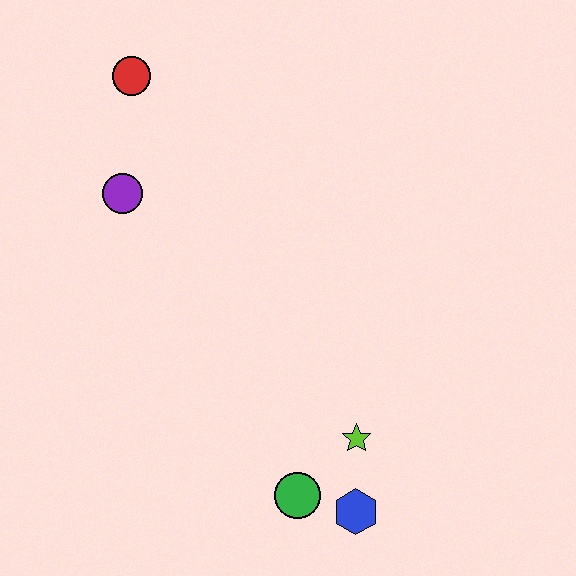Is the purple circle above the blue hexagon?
Yes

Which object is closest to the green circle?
The blue hexagon is closest to the green circle.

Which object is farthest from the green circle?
The red circle is farthest from the green circle.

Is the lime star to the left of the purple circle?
No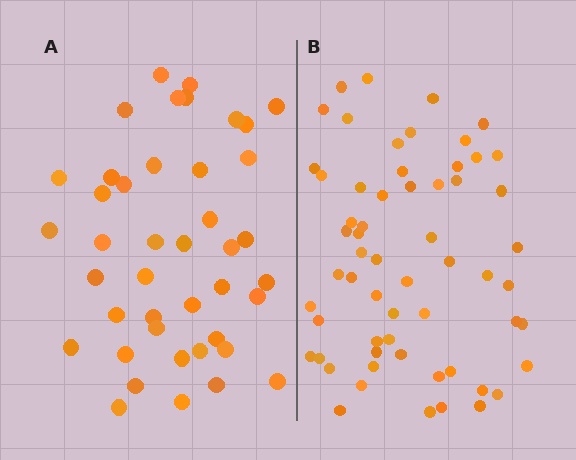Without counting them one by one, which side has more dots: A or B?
Region B (the right region) has more dots.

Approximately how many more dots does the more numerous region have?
Region B has approximately 20 more dots than region A.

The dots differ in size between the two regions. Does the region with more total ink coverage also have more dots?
No. Region A has more total ink coverage because its dots are larger, but region B actually contains more individual dots. Total area can be misleading — the number of items is what matters here.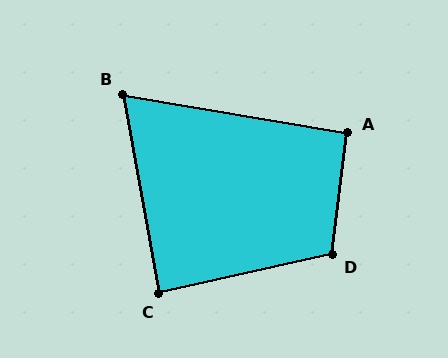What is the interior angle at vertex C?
Approximately 88 degrees (approximately right).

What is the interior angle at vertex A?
Approximately 92 degrees (approximately right).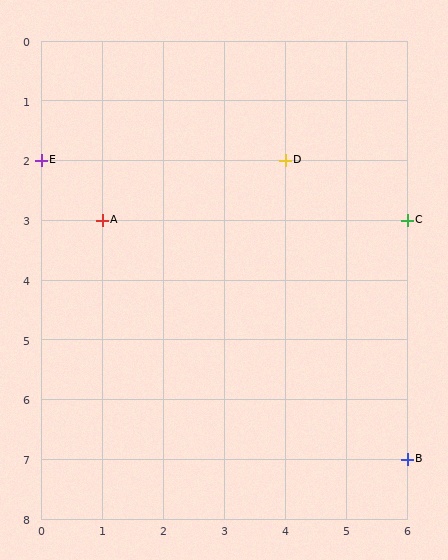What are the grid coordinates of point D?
Point D is at grid coordinates (4, 2).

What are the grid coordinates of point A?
Point A is at grid coordinates (1, 3).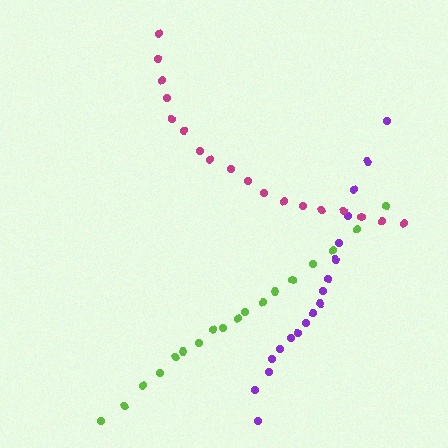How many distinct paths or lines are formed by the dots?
There are 3 distinct paths.